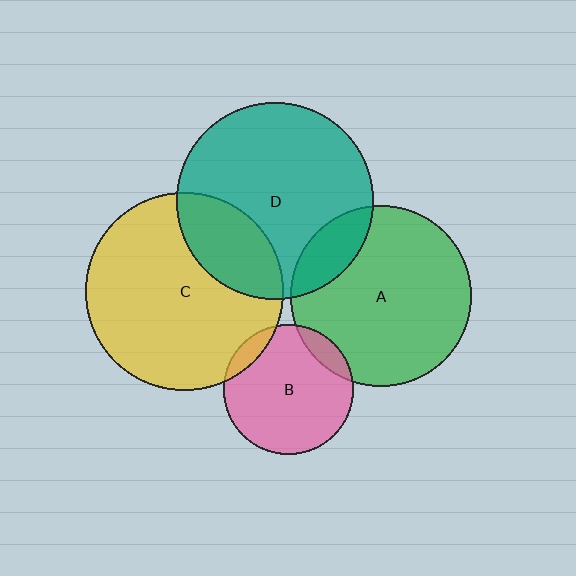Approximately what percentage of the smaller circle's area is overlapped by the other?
Approximately 15%.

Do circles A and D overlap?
Yes.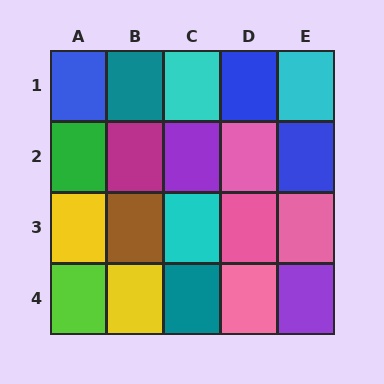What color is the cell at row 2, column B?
Magenta.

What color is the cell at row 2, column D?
Pink.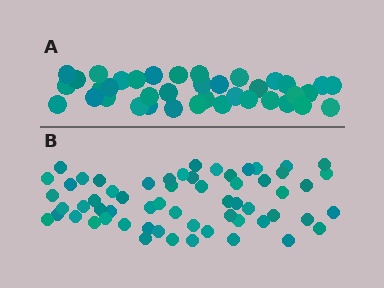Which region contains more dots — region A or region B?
Region B (the bottom region) has more dots.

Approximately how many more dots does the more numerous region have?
Region B has approximately 20 more dots than region A.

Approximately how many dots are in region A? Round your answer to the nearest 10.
About 40 dots. (The exact count is 38, which rounds to 40.)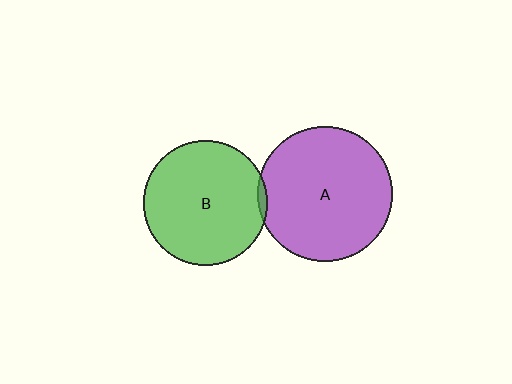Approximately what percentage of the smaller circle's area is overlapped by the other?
Approximately 5%.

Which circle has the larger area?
Circle A (purple).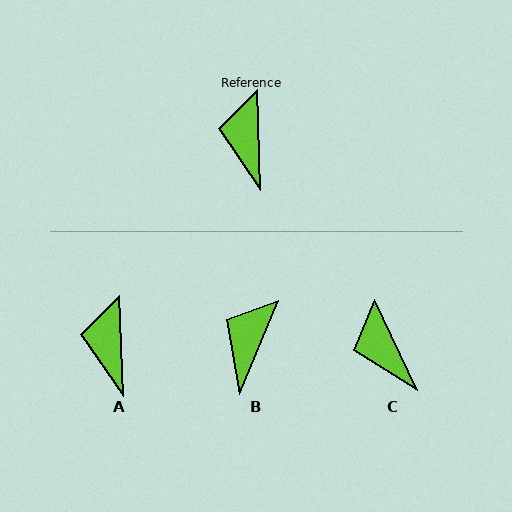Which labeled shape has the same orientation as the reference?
A.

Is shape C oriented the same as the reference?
No, it is off by about 23 degrees.